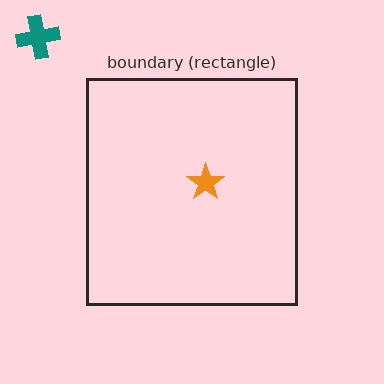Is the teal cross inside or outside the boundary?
Outside.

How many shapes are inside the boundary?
1 inside, 1 outside.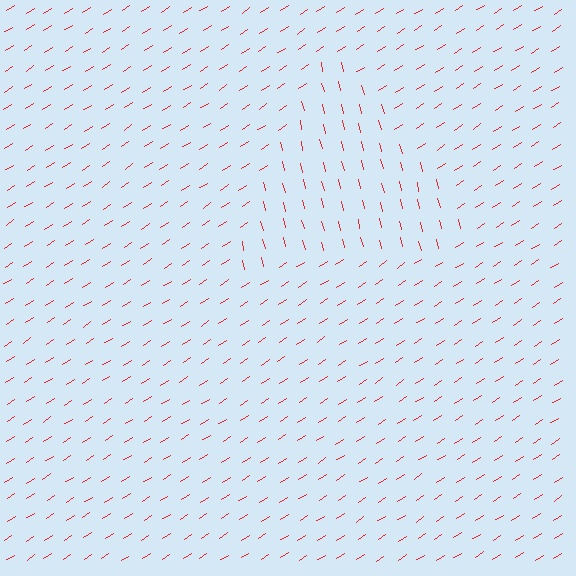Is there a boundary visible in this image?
Yes, there is a texture boundary formed by a change in line orientation.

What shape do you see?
I see a triangle.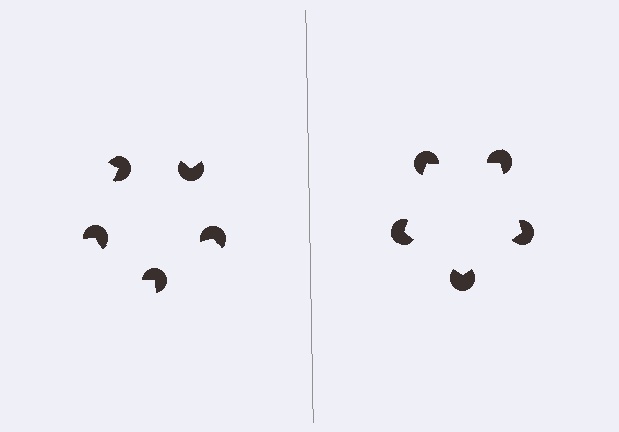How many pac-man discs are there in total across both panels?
10 — 5 on each side.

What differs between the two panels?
The pac-man discs are positioned identically on both sides; only the wedge orientations differ. On the right they align to a pentagon; on the left they are misaligned.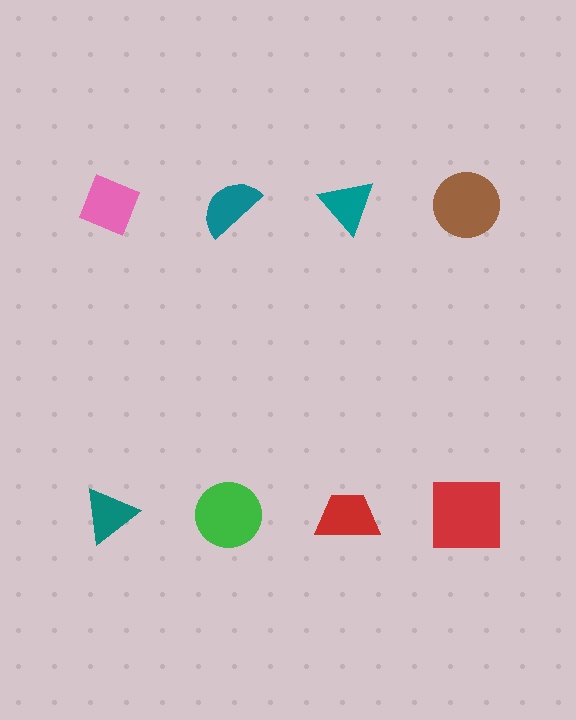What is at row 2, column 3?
A red trapezoid.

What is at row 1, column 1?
A pink diamond.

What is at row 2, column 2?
A green circle.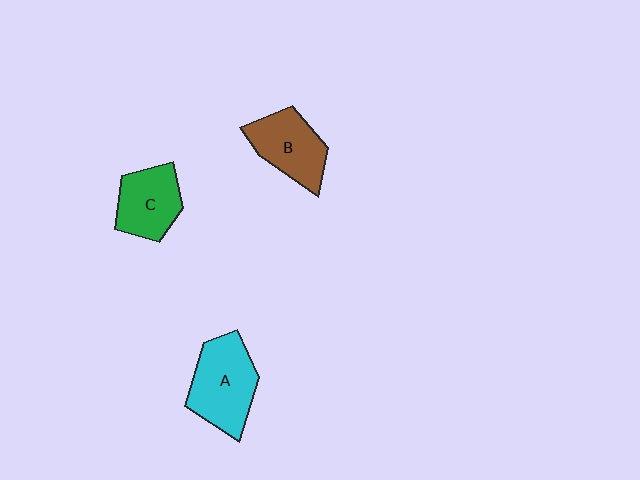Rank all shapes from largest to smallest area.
From largest to smallest: A (cyan), B (brown), C (green).